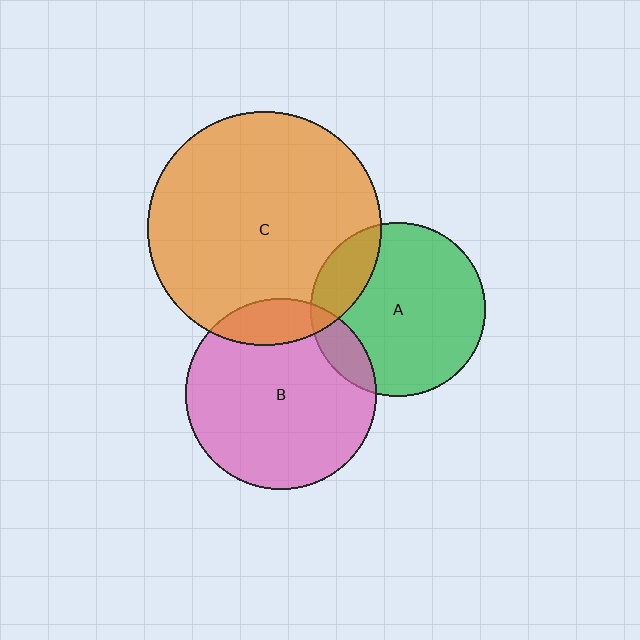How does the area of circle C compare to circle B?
Approximately 1.5 times.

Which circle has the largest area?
Circle C (orange).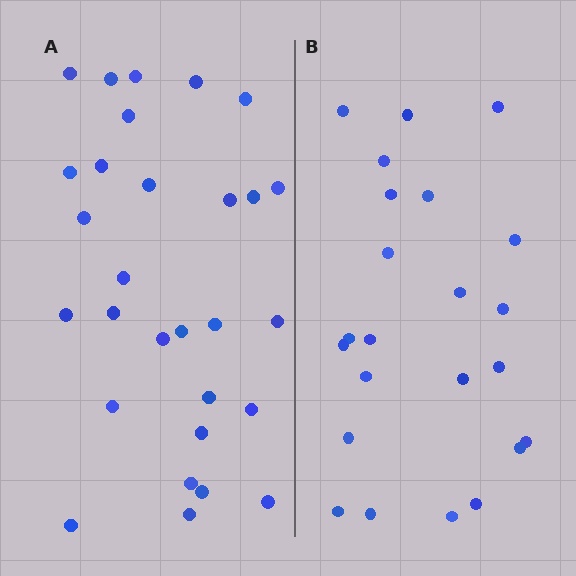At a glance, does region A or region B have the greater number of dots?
Region A (the left region) has more dots.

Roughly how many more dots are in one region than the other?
Region A has about 6 more dots than region B.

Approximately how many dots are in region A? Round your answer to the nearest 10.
About 30 dots. (The exact count is 29, which rounds to 30.)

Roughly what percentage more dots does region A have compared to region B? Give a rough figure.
About 25% more.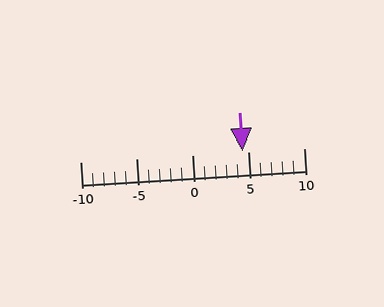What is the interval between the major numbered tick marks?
The major tick marks are spaced 5 units apart.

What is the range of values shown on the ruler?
The ruler shows values from -10 to 10.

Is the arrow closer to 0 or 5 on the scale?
The arrow is closer to 5.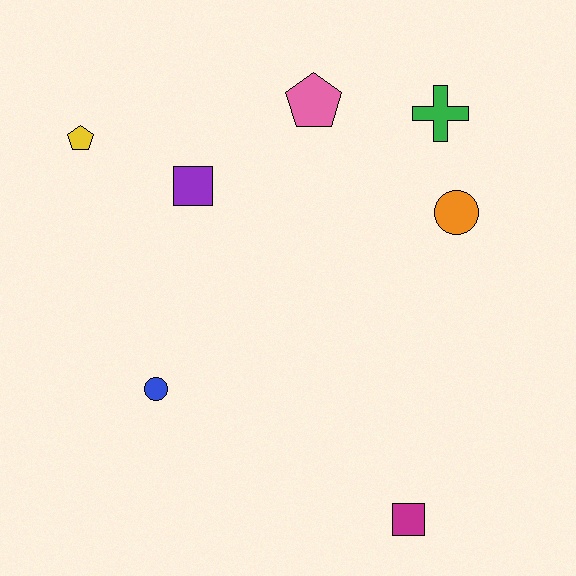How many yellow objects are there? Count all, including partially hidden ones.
There is 1 yellow object.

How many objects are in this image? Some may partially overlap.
There are 7 objects.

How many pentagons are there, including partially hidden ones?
There are 2 pentagons.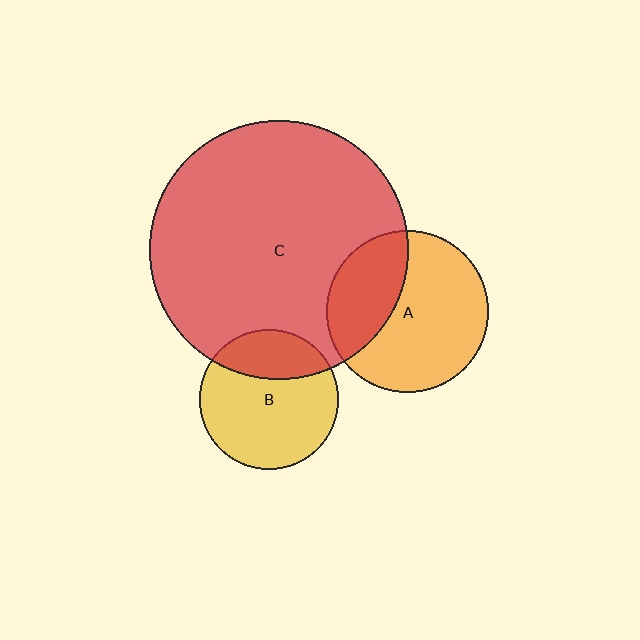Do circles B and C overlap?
Yes.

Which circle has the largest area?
Circle C (red).